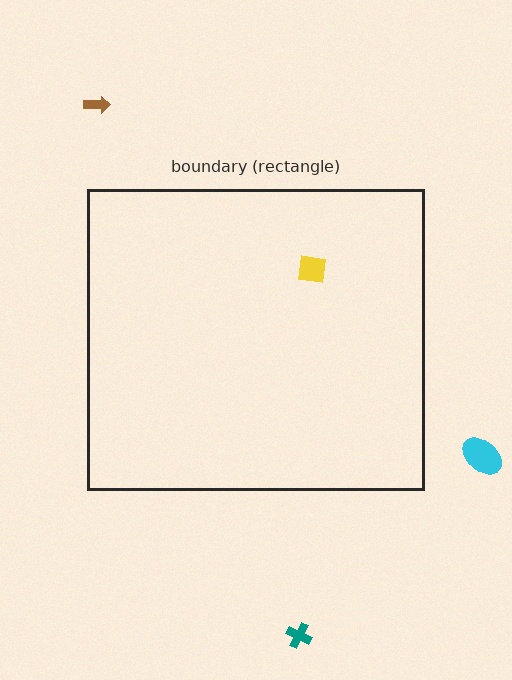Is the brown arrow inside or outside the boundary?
Outside.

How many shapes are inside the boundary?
1 inside, 3 outside.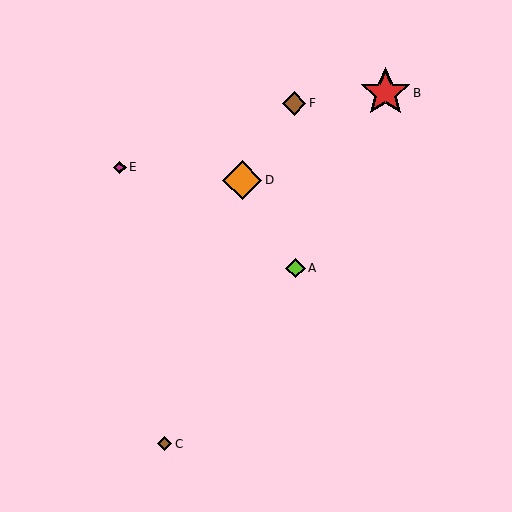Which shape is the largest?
The red star (labeled B) is the largest.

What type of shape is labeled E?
Shape E is a magenta diamond.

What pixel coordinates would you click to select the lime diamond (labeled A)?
Click at (296, 268) to select the lime diamond A.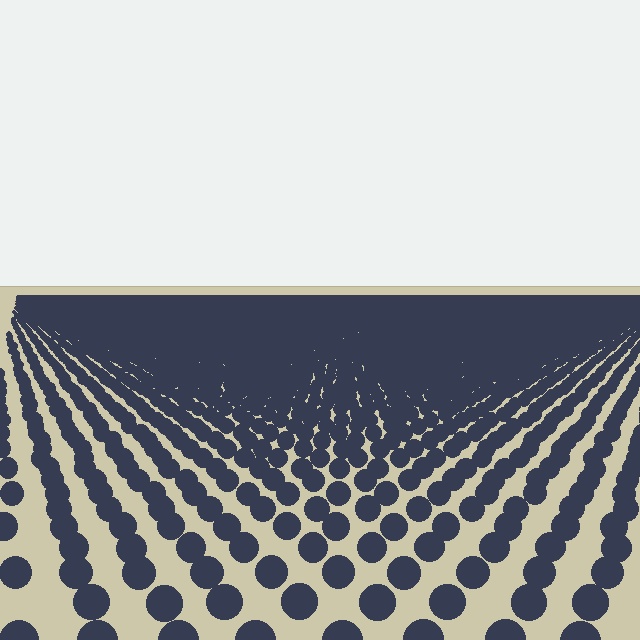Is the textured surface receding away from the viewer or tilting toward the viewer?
The surface is receding away from the viewer. Texture elements get smaller and denser toward the top.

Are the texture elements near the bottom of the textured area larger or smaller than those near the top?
Larger. Near the bottom, elements are closer to the viewer and appear at a bigger on-screen size.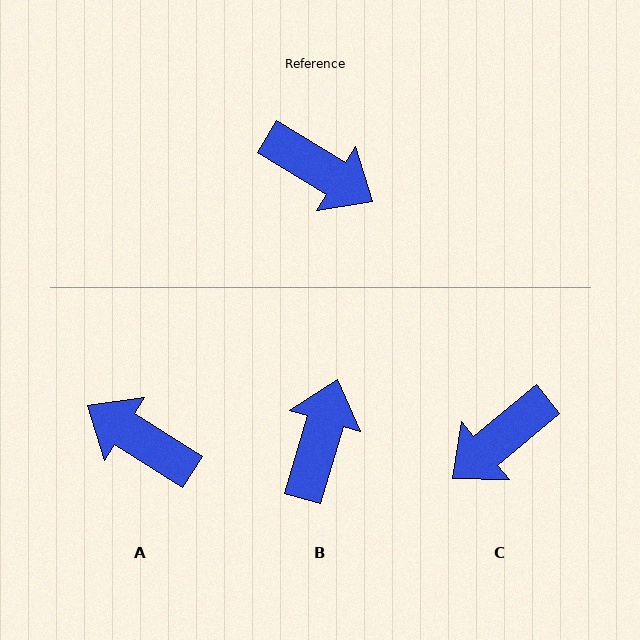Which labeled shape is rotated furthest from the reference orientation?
A, about 179 degrees away.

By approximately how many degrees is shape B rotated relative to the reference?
Approximately 105 degrees counter-clockwise.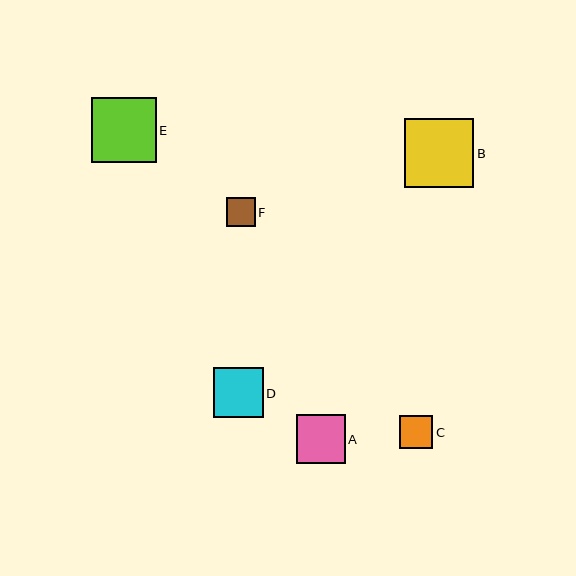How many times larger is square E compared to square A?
Square E is approximately 1.3 times the size of square A.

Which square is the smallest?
Square F is the smallest with a size of approximately 29 pixels.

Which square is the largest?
Square B is the largest with a size of approximately 69 pixels.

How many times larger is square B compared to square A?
Square B is approximately 1.4 times the size of square A.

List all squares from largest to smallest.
From largest to smallest: B, E, D, A, C, F.